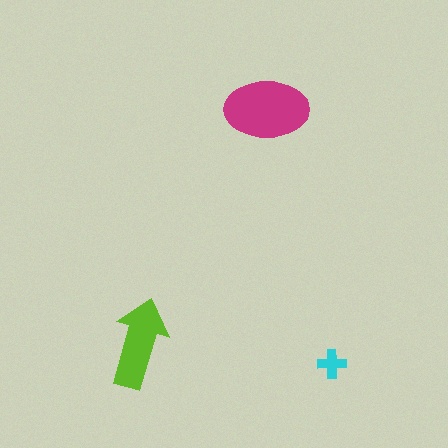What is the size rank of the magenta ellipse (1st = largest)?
1st.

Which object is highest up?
The magenta ellipse is topmost.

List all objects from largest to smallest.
The magenta ellipse, the lime arrow, the cyan cross.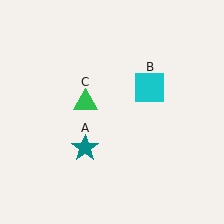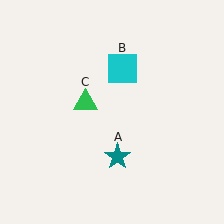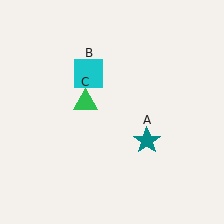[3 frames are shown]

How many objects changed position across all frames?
2 objects changed position: teal star (object A), cyan square (object B).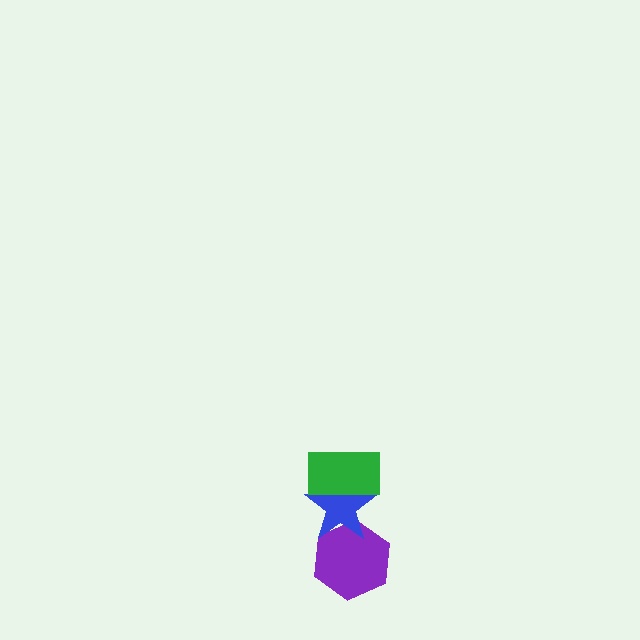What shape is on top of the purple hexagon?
The blue star is on top of the purple hexagon.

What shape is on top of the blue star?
The green rectangle is on top of the blue star.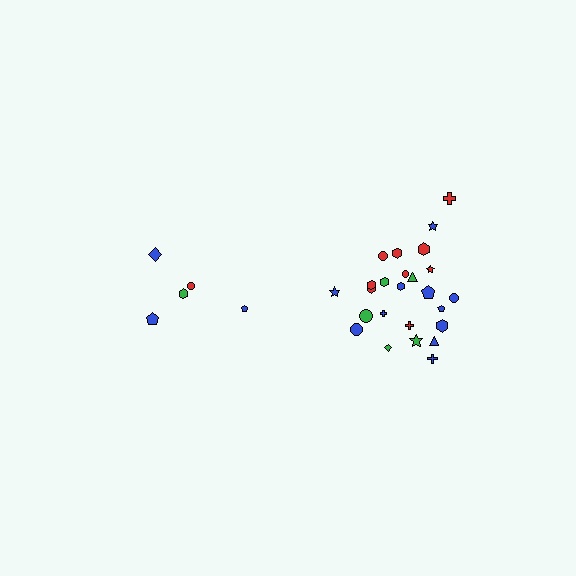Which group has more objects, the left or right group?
The right group.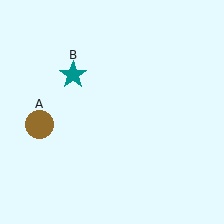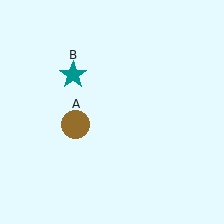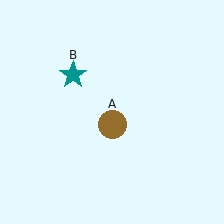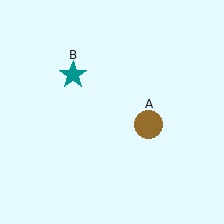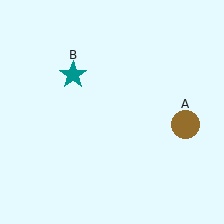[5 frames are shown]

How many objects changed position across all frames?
1 object changed position: brown circle (object A).